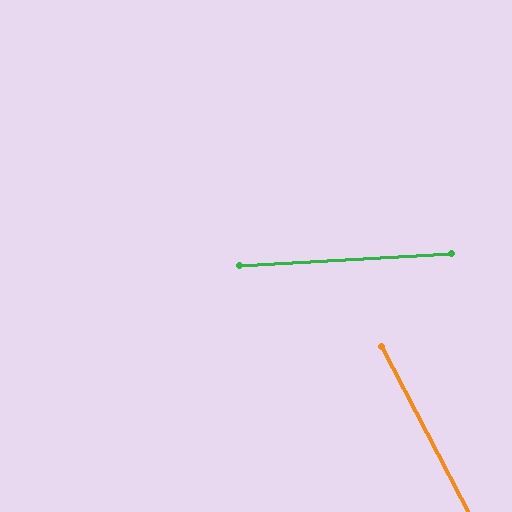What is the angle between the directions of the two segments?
Approximately 66 degrees.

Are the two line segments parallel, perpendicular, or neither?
Neither parallel nor perpendicular — they differ by about 66°.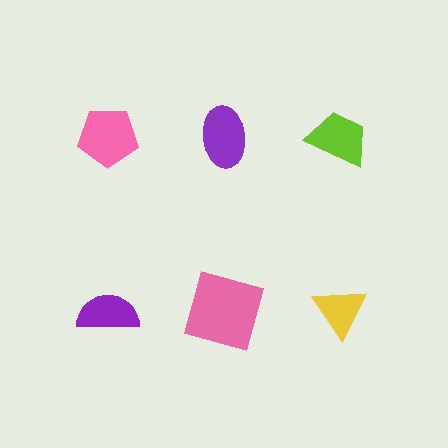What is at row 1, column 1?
A pink pentagon.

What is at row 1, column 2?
A purple ellipse.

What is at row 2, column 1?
A purple semicircle.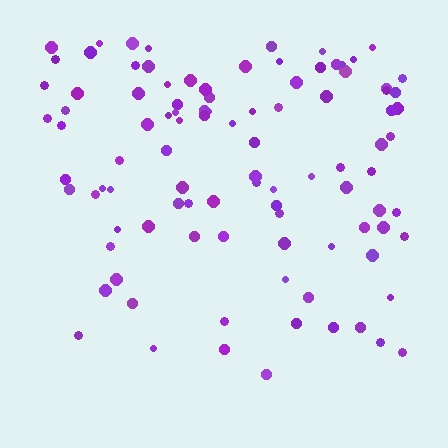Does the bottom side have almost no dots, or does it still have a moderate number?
Still a moderate number, just noticeably fewer than the top.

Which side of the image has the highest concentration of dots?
The top.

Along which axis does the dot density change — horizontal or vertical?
Vertical.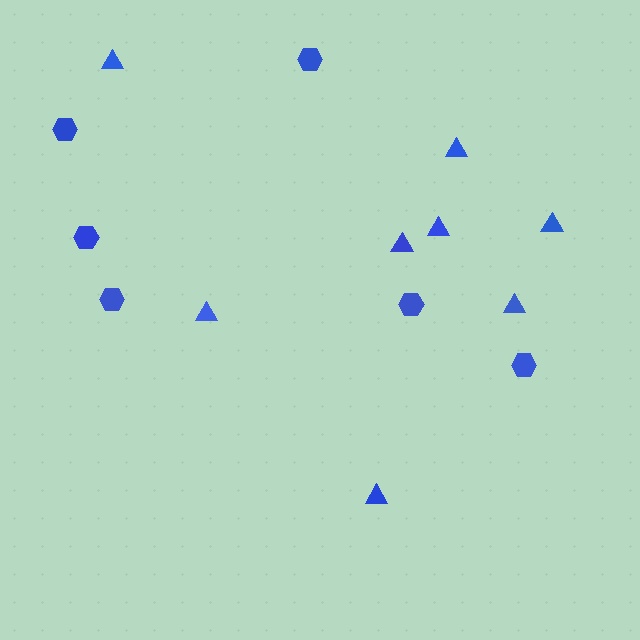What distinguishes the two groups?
There are 2 groups: one group of hexagons (6) and one group of triangles (8).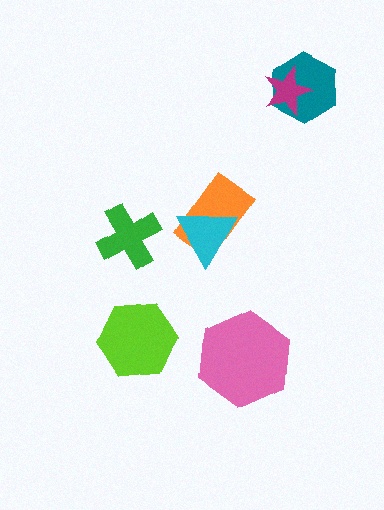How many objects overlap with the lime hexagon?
0 objects overlap with the lime hexagon.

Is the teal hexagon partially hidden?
Yes, it is partially covered by another shape.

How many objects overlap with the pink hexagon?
0 objects overlap with the pink hexagon.